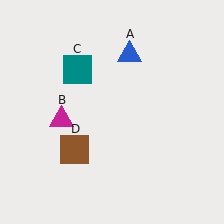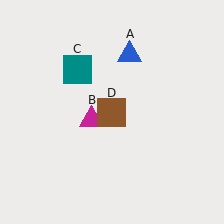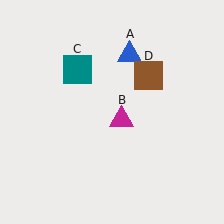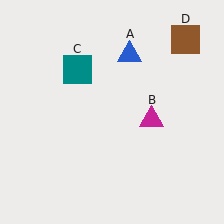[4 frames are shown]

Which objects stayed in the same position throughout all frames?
Blue triangle (object A) and teal square (object C) remained stationary.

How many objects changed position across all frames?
2 objects changed position: magenta triangle (object B), brown square (object D).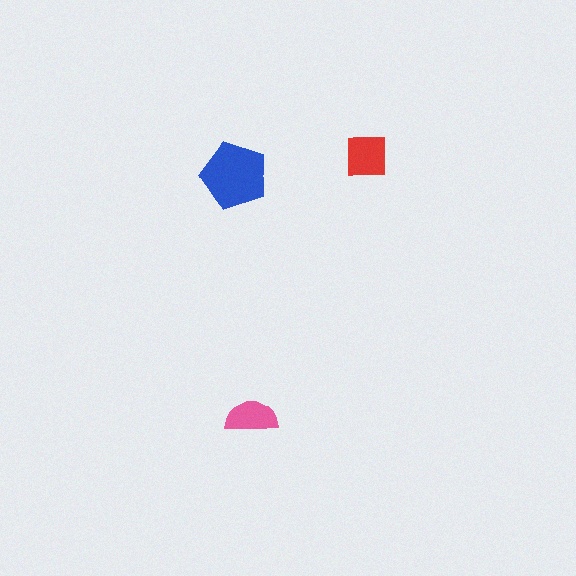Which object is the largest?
The blue pentagon.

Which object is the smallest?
The pink semicircle.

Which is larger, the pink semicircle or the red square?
The red square.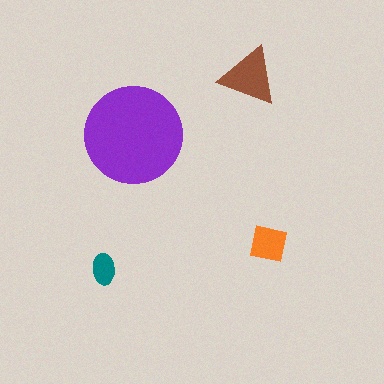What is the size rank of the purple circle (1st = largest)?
1st.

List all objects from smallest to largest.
The teal ellipse, the orange square, the brown triangle, the purple circle.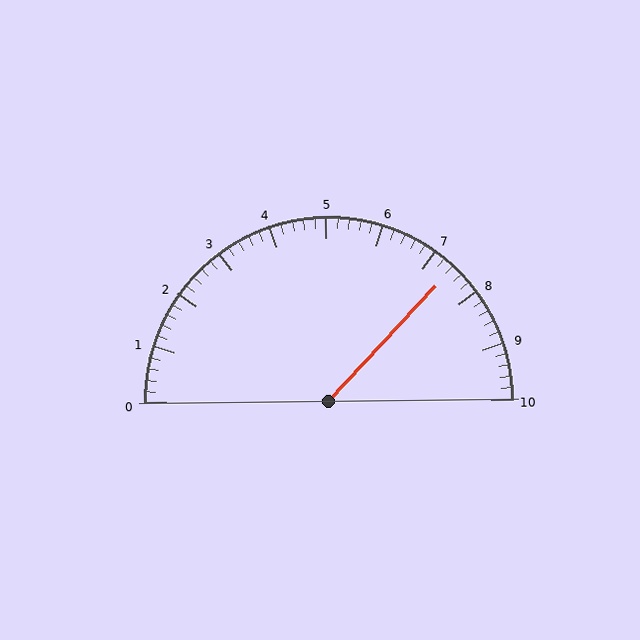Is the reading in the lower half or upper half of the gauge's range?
The reading is in the upper half of the range (0 to 10).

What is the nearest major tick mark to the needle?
The nearest major tick mark is 7.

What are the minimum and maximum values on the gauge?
The gauge ranges from 0 to 10.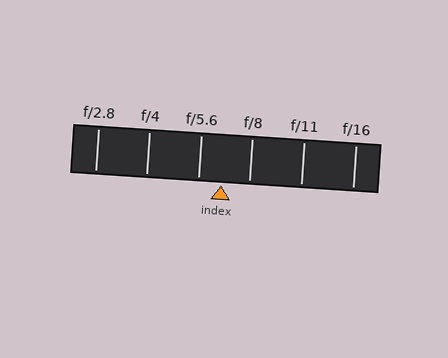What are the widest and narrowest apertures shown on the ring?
The widest aperture shown is f/2.8 and the narrowest is f/16.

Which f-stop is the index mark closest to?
The index mark is closest to f/5.6.